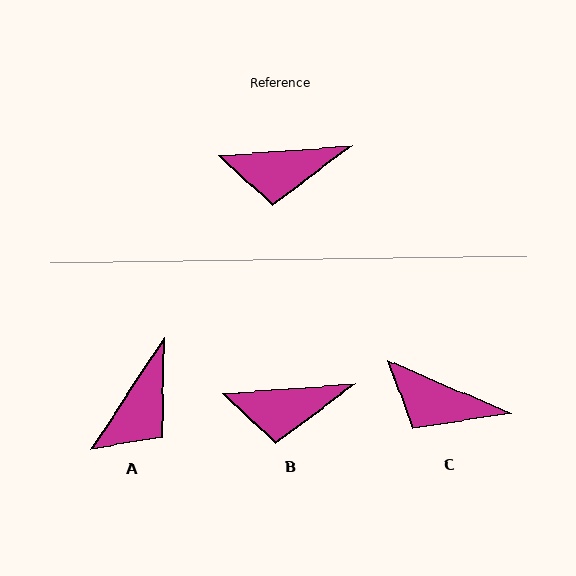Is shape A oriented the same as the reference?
No, it is off by about 53 degrees.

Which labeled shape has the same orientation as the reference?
B.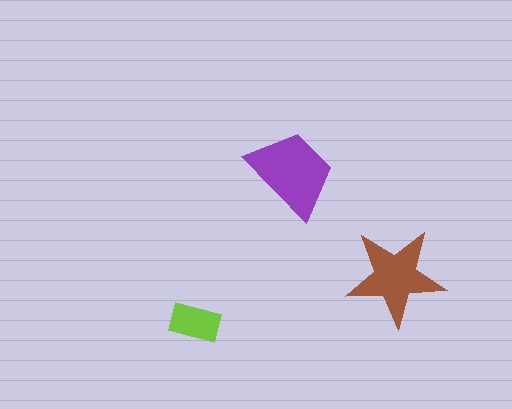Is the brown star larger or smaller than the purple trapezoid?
Smaller.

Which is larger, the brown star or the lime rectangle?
The brown star.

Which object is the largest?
The purple trapezoid.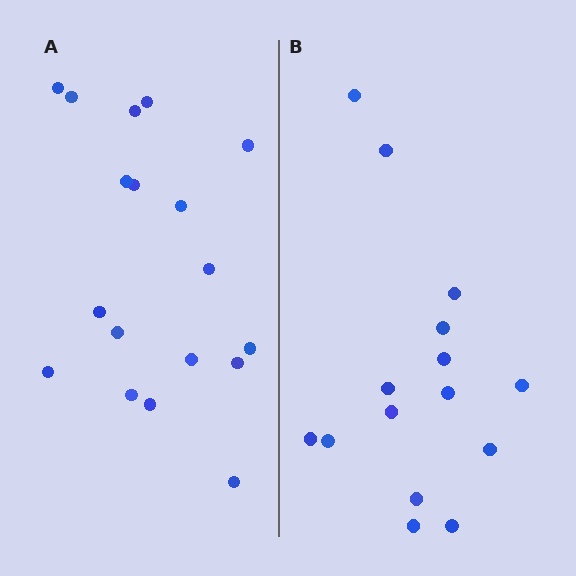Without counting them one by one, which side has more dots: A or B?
Region A (the left region) has more dots.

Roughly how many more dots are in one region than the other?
Region A has just a few more — roughly 2 or 3 more dots than region B.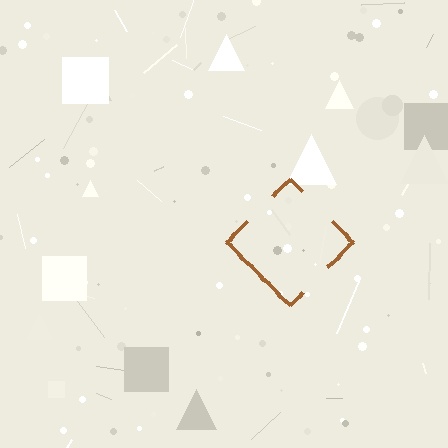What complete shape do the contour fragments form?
The contour fragments form a diamond.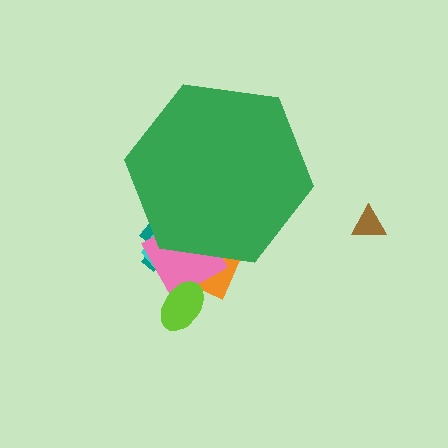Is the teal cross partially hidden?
Yes, the teal cross is partially hidden behind the green hexagon.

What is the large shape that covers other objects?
A green hexagon.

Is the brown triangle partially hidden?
No, the brown triangle is fully visible.